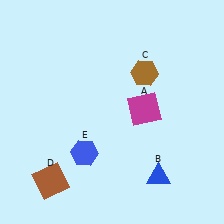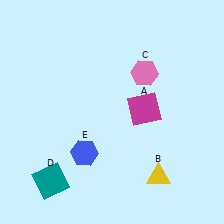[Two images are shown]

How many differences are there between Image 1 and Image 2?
There are 3 differences between the two images.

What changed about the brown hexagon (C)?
In Image 1, C is brown. In Image 2, it changed to pink.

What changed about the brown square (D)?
In Image 1, D is brown. In Image 2, it changed to teal.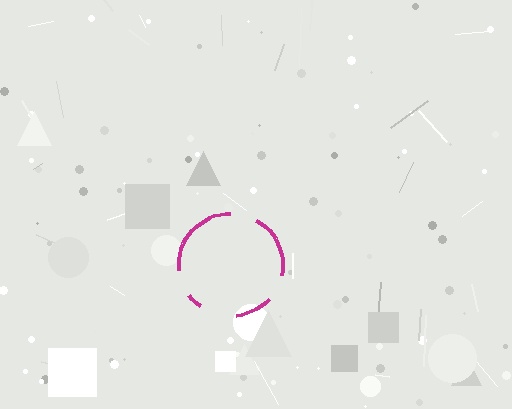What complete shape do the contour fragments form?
The contour fragments form a circle.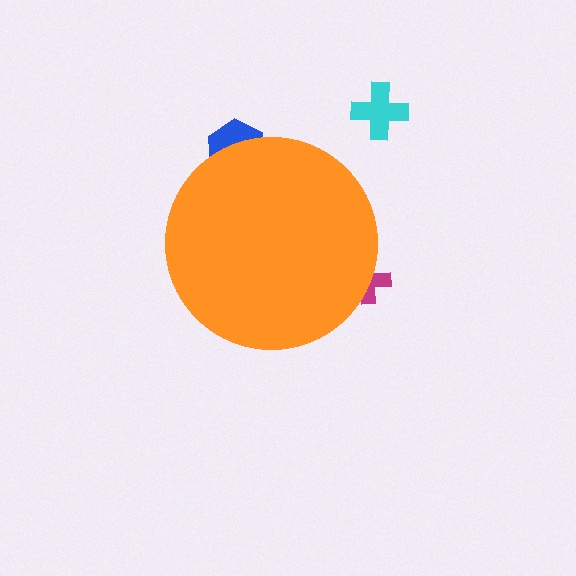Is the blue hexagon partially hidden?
Yes, the blue hexagon is partially hidden behind the orange circle.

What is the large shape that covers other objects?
An orange circle.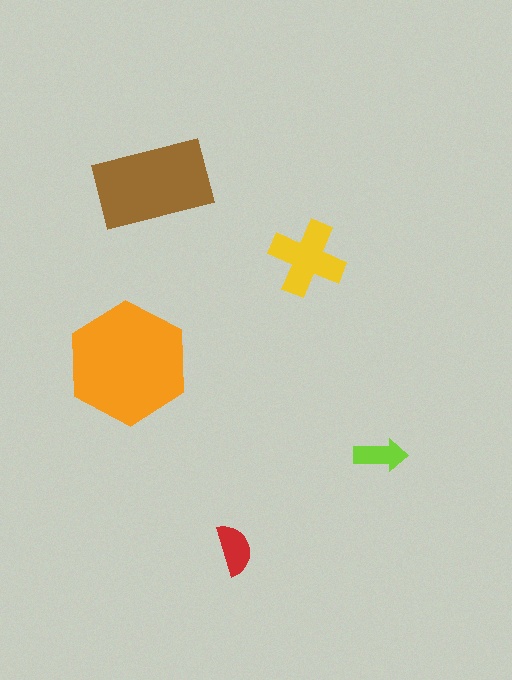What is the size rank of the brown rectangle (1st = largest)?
2nd.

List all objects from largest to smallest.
The orange hexagon, the brown rectangle, the yellow cross, the red semicircle, the lime arrow.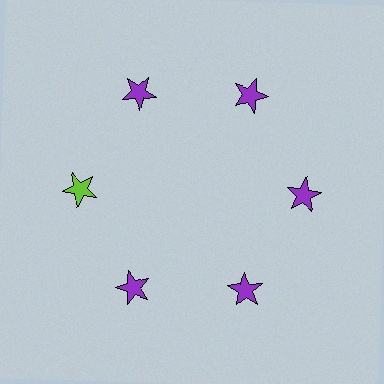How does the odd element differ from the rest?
It has a different color: lime instead of purple.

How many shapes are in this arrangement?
There are 6 shapes arranged in a ring pattern.